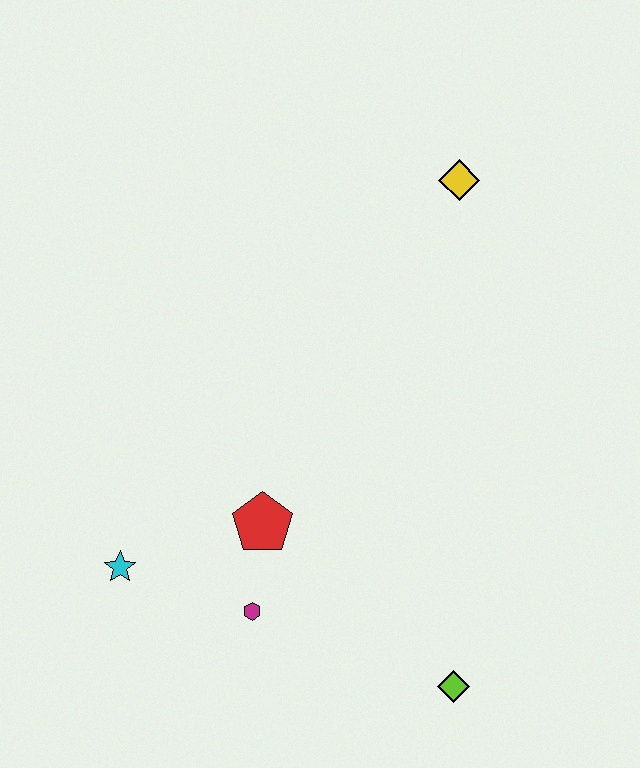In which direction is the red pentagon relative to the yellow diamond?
The red pentagon is below the yellow diamond.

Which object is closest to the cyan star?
The magenta hexagon is closest to the cyan star.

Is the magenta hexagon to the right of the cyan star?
Yes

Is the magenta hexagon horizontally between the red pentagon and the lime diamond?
No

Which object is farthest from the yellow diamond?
The cyan star is farthest from the yellow diamond.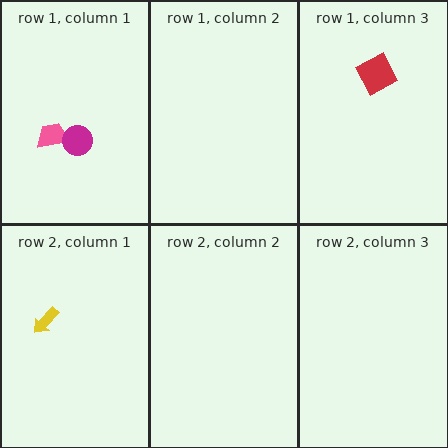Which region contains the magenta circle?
The row 1, column 1 region.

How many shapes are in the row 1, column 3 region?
1.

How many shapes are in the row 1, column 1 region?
2.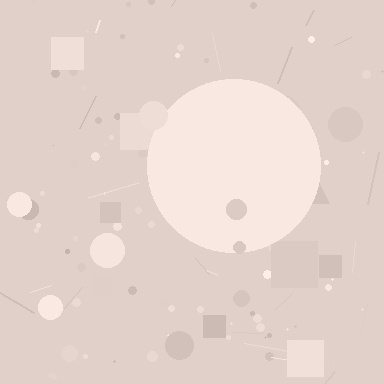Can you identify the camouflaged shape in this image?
The camouflaged shape is a circle.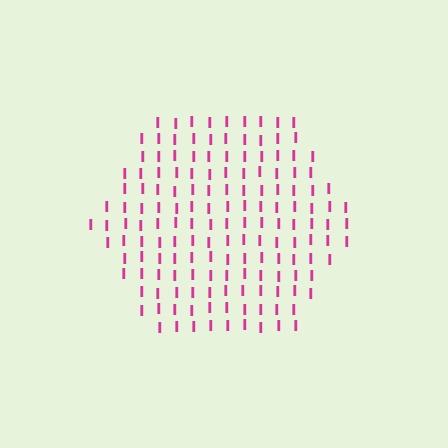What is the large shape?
The large shape is a hexagon.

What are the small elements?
The small elements are letter I's.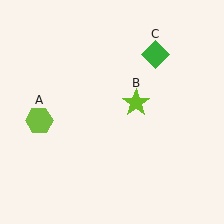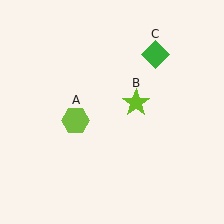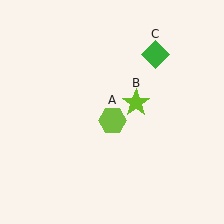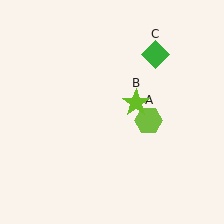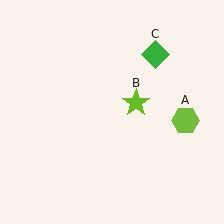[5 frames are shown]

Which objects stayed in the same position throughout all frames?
Lime star (object B) and green diamond (object C) remained stationary.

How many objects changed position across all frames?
1 object changed position: lime hexagon (object A).